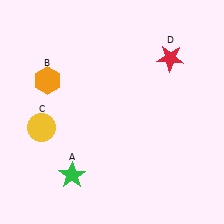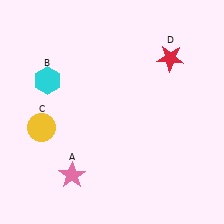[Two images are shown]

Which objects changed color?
A changed from green to pink. B changed from orange to cyan.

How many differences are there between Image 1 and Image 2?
There are 2 differences between the two images.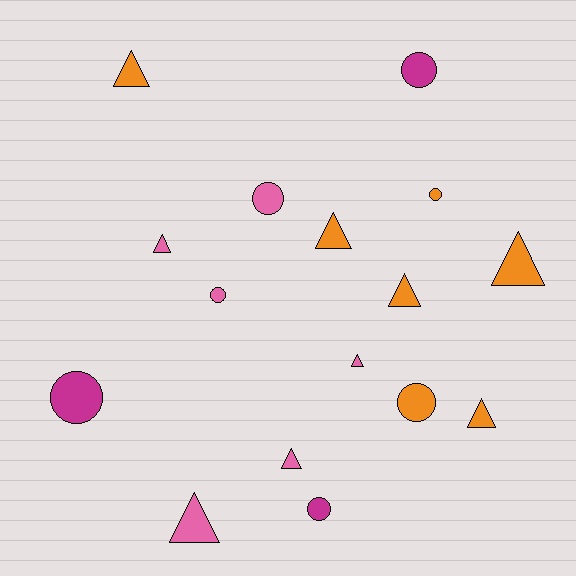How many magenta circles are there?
There are 3 magenta circles.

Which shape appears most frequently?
Triangle, with 9 objects.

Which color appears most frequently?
Orange, with 7 objects.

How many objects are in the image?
There are 16 objects.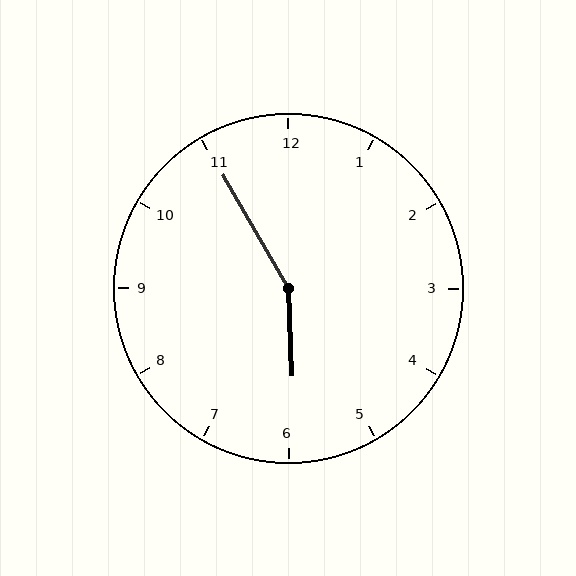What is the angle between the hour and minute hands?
Approximately 152 degrees.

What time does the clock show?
5:55.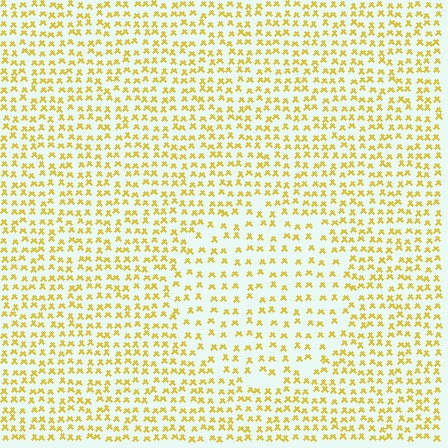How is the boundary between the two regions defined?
The boundary is defined by a change in element density (approximately 1.7x ratio). All elements are the same color, size, and shape.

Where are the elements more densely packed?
The elements are more densely packed outside the circle boundary.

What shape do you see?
I see a circle.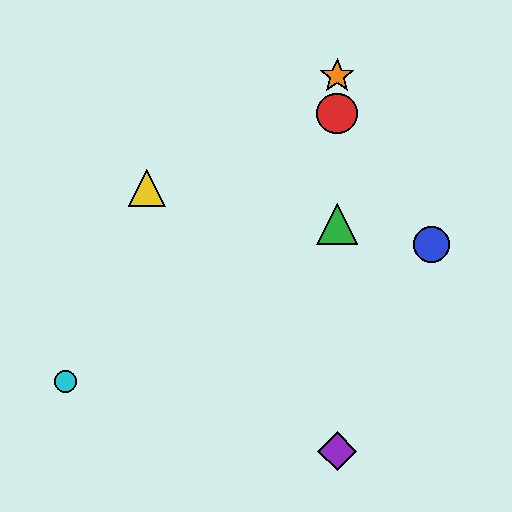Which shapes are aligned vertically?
The red circle, the green triangle, the purple diamond, the orange star are aligned vertically.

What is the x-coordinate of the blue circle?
The blue circle is at x≈431.